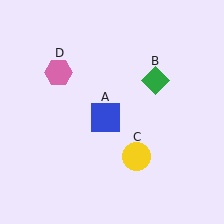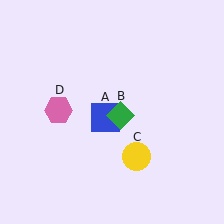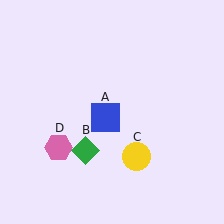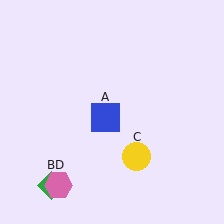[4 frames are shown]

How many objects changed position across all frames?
2 objects changed position: green diamond (object B), pink hexagon (object D).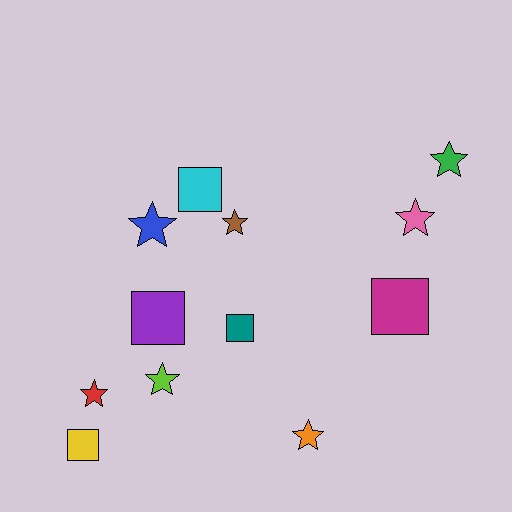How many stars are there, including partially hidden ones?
There are 7 stars.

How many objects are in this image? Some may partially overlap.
There are 12 objects.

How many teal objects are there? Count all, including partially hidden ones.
There is 1 teal object.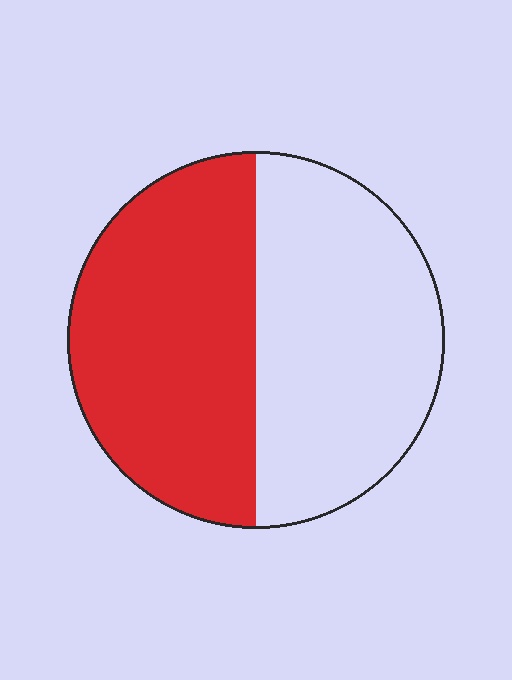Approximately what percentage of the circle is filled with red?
Approximately 50%.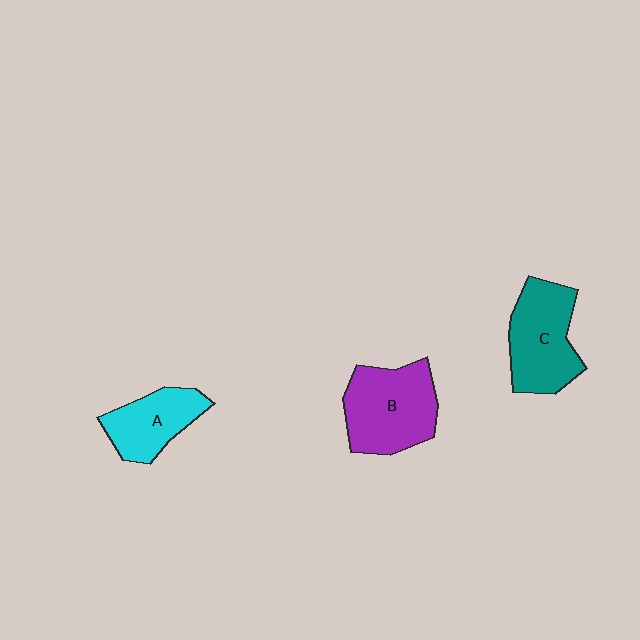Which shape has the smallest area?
Shape A (cyan).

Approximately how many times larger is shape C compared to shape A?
Approximately 1.3 times.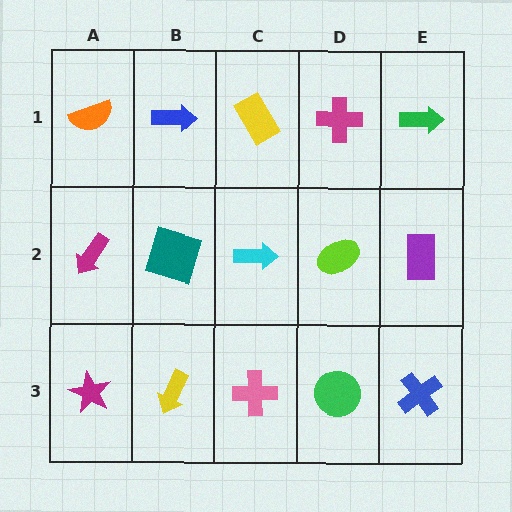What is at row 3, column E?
A blue cross.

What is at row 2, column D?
A lime ellipse.